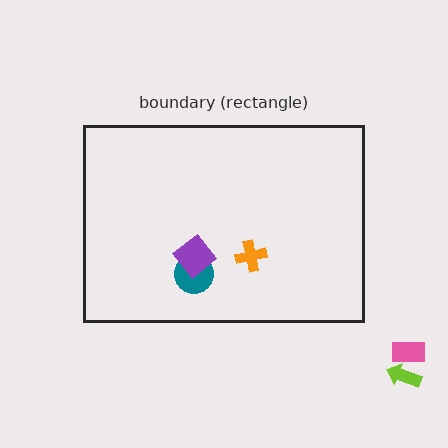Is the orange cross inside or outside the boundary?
Inside.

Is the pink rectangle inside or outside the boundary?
Outside.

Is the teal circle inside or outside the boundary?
Inside.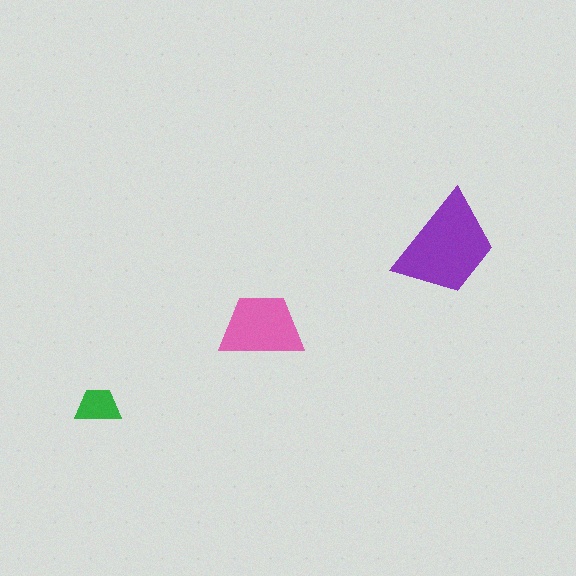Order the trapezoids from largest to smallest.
the purple one, the pink one, the green one.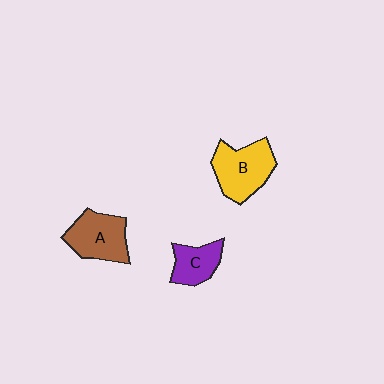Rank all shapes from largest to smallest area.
From largest to smallest: B (yellow), A (brown), C (purple).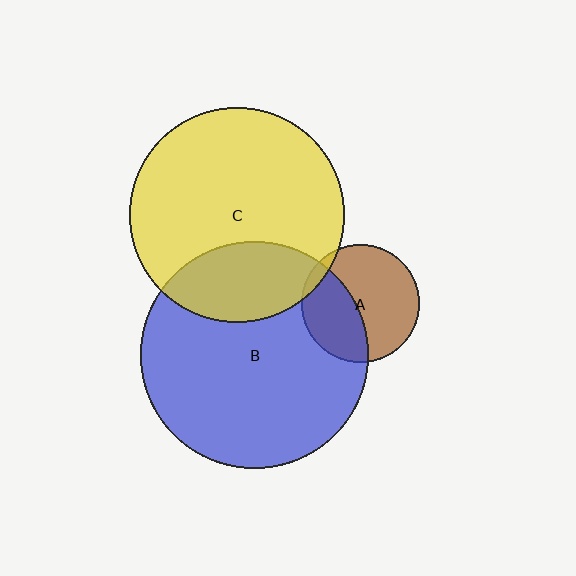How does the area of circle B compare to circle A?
Approximately 3.7 times.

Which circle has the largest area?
Circle B (blue).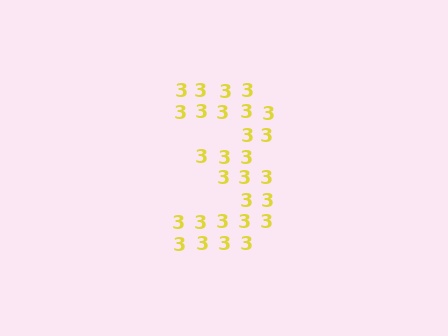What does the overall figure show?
The overall figure shows the digit 3.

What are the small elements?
The small elements are digit 3's.